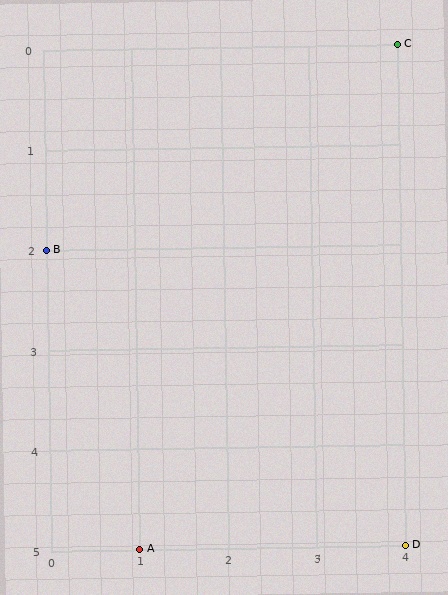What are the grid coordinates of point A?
Point A is at grid coordinates (1, 5).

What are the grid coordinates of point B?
Point B is at grid coordinates (0, 2).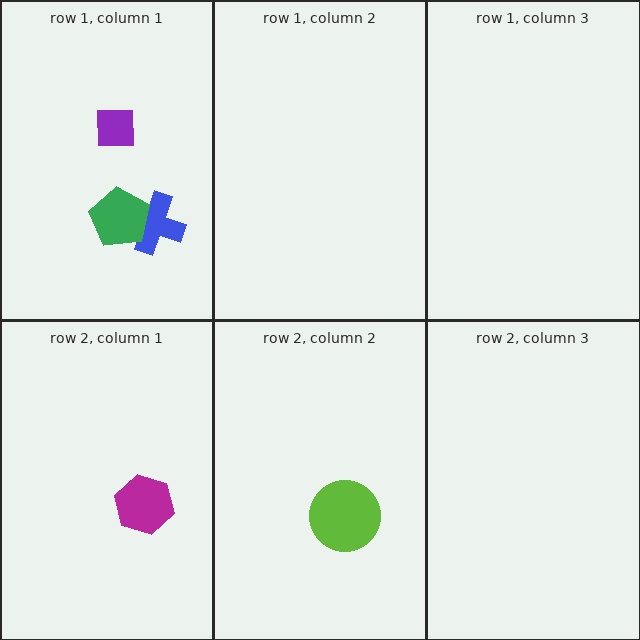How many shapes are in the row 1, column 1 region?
3.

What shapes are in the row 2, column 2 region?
The lime circle.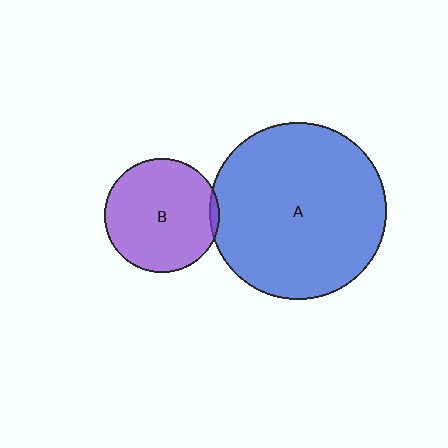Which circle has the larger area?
Circle A (blue).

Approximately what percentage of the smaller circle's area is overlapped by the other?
Approximately 5%.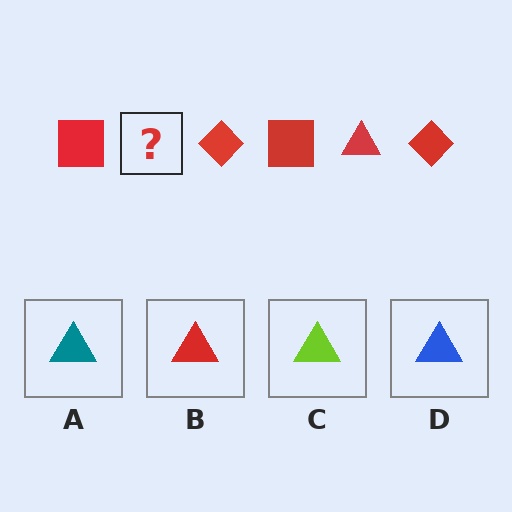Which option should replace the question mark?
Option B.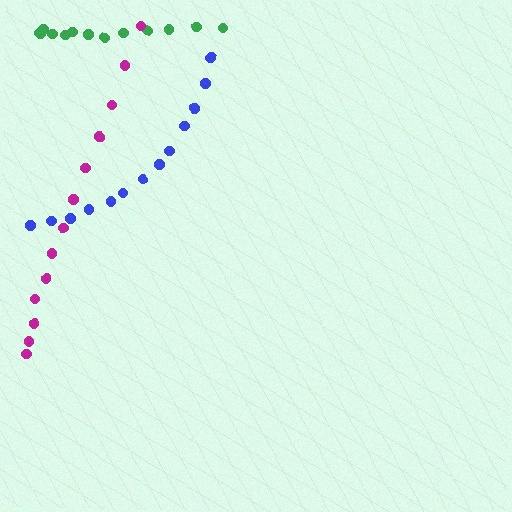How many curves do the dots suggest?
There are 3 distinct paths.